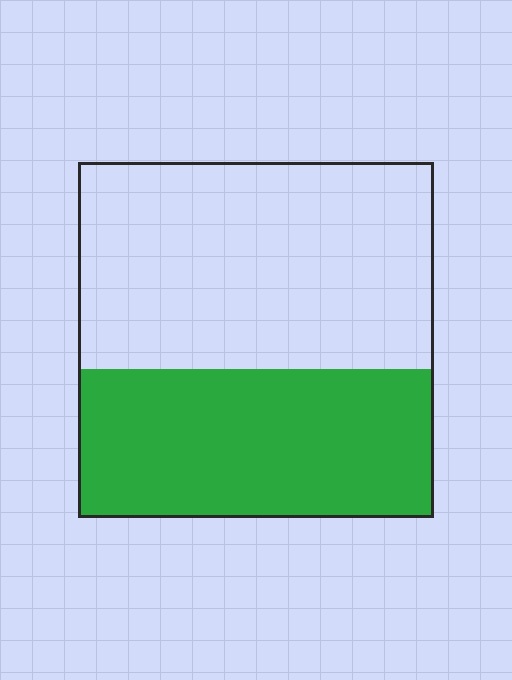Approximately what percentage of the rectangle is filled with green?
Approximately 40%.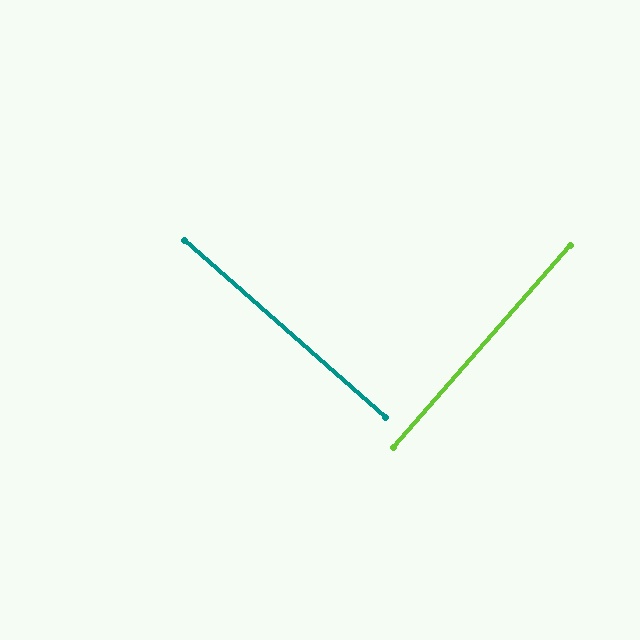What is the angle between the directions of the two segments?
Approximately 90 degrees.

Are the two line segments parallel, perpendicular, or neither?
Perpendicular — they meet at approximately 90°.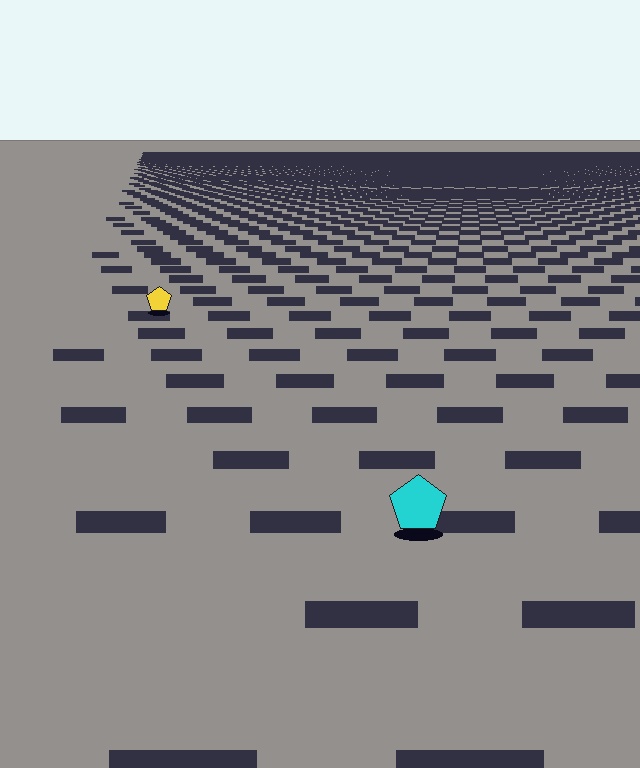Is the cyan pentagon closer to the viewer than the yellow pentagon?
Yes. The cyan pentagon is closer — you can tell from the texture gradient: the ground texture is coarser near it.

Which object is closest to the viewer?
The cyan pentagon is closest. The texture marks near it are larger and more spread out.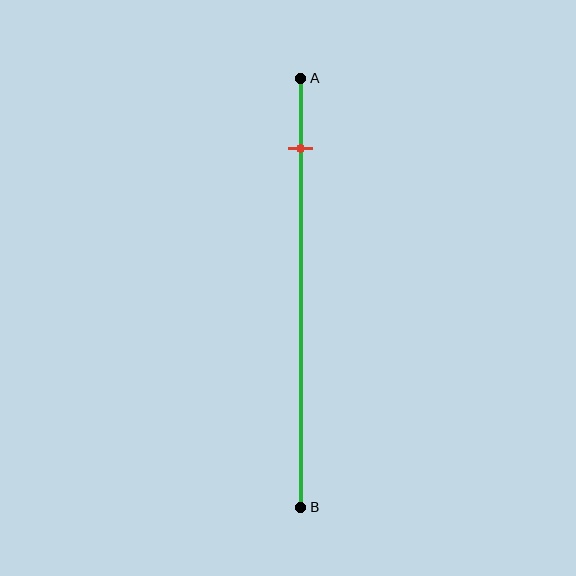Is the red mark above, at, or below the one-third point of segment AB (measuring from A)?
The red mark is above the one-third point of segment AB.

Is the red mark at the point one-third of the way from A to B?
No, the mark is at about 15% from A, not at the 33% one-third point.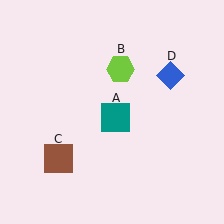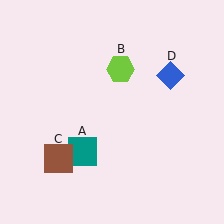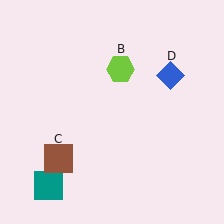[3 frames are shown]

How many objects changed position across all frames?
1 object changed position: teal square (object A).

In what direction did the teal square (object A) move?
The teal square (object A) moved down and to the left.